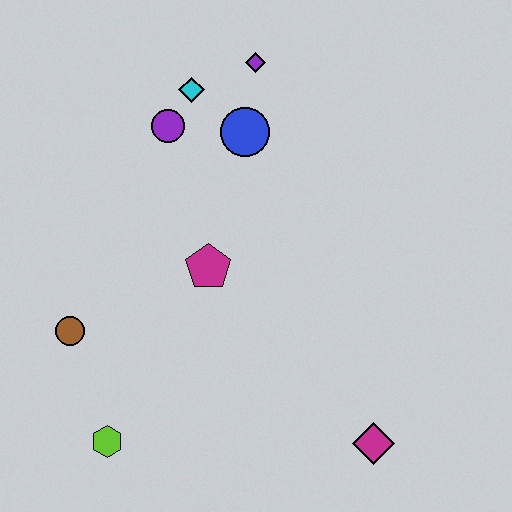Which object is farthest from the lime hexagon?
The purple diamond is farthest from the lime hexagon.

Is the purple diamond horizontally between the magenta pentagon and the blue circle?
No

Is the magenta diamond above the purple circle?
No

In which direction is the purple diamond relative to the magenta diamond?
The purple diamond is above the magenta diamond.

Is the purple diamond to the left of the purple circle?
No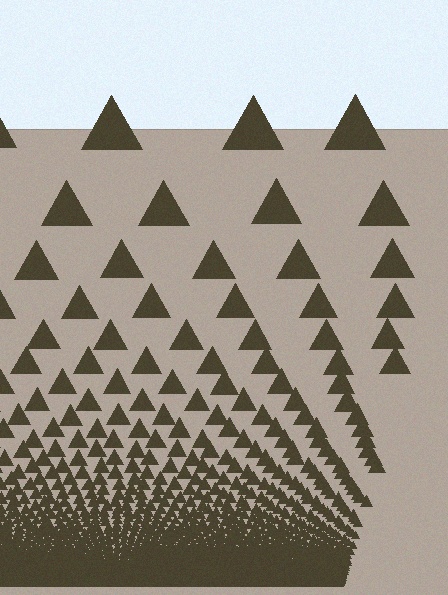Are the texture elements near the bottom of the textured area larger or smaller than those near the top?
Smaller. The gradient is inverted — elements near the bottom are smaller and denser.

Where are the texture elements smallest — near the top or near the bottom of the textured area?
Near the bottom.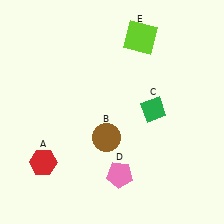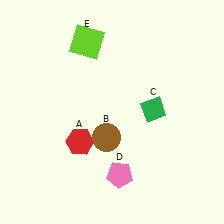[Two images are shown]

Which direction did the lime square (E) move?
The lime square (E) moved left.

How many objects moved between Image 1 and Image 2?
2 objects moved between the two images.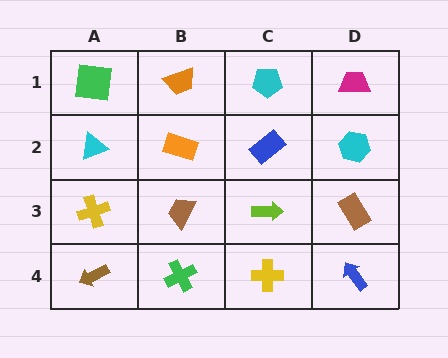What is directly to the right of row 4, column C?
A blue arrow.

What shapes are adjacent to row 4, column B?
A brown trapezoid (row 3, column B), a brown arrow (row 4, column A), a yellow cross (row 4, column C).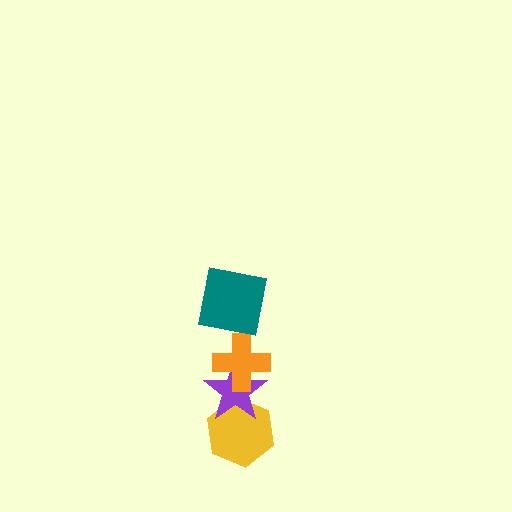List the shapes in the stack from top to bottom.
From top to bottom: the teal square, the orange cross, the purple star, the yellow hexagon.